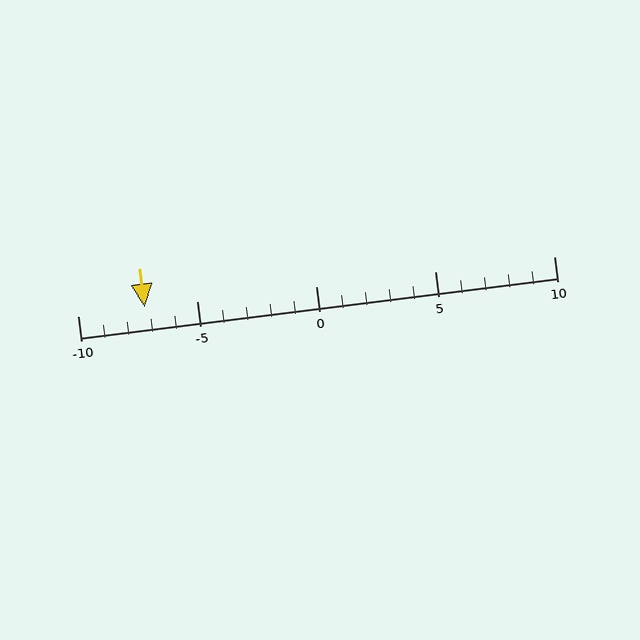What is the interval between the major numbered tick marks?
The major tick marks are spaced 5 units apart.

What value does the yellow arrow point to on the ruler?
The yellow arrow points to approximately -7.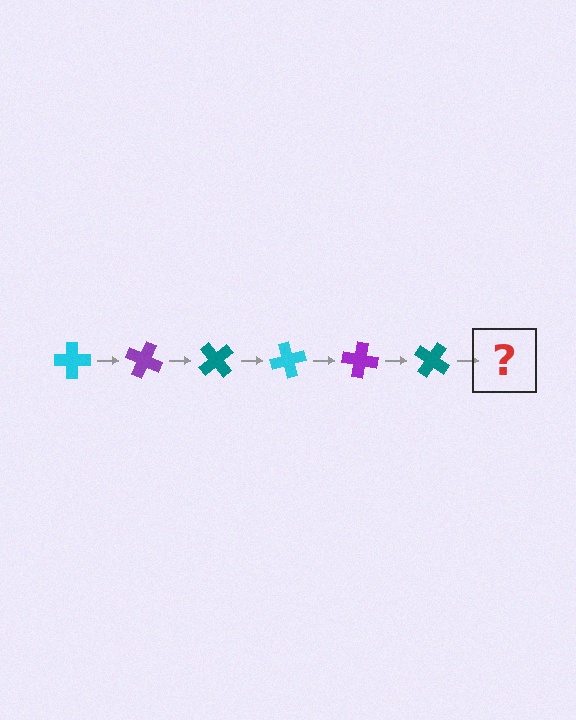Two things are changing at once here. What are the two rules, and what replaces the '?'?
The two rules are that it rotates 25 degrees each step and the color cycles through cyan, purple, and teal. The '?' should be a cyan cross, rotated 150 degrees from the start.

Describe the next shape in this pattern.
It should be a cyan cross, rotated 150 degrees from the start.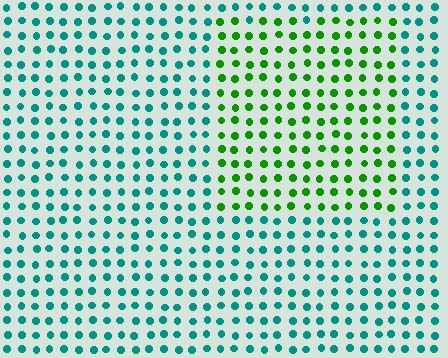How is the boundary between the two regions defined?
The boundary is defined purely by a slight shift in hue (about 57 degrees). Spacing, size, and orientation are identical on both sides.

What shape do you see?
I see a rectangle.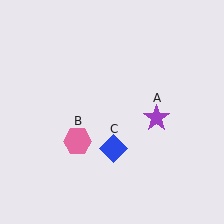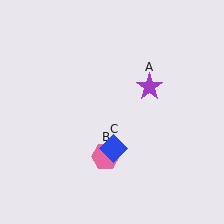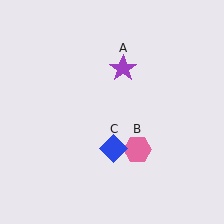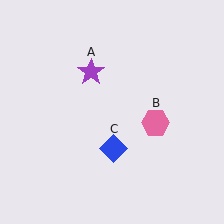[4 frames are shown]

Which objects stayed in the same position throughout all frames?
Blue diamond (object C) remained stationary.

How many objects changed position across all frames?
2 objects changed position: purple star (object A), pink hexagon (object B).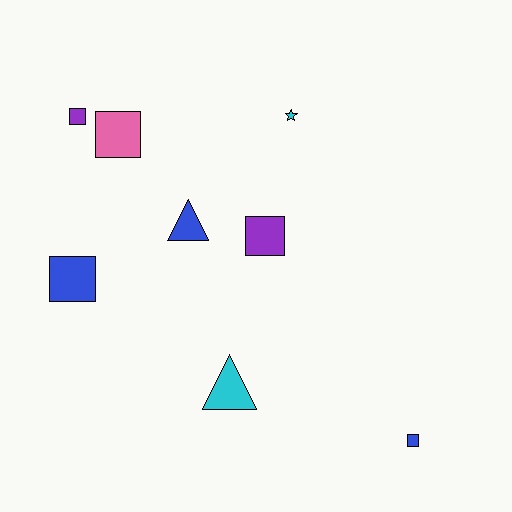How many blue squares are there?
There are 2 blue squares.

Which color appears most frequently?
Blue, with 3 objects.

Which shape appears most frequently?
Square, with 5 objects.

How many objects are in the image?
There are 8 objects.